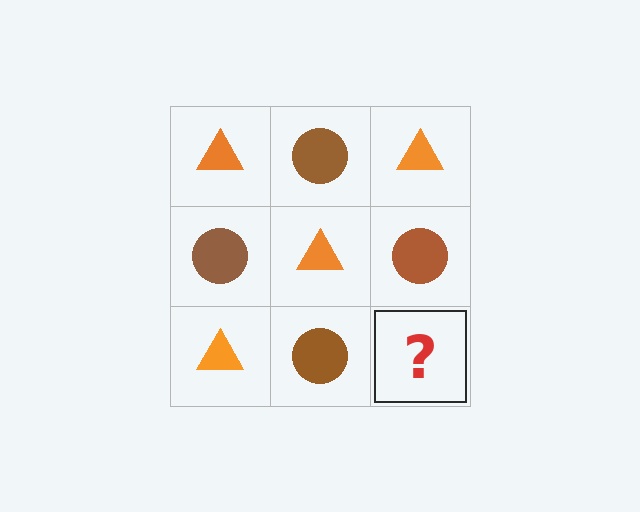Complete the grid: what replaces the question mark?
The question mark should be replaced with an orange triangle.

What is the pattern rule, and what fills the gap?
The rule is that it alternates orange triangle and brown circle in a checkerboard pattern. The gap should be filled with an orange triangle.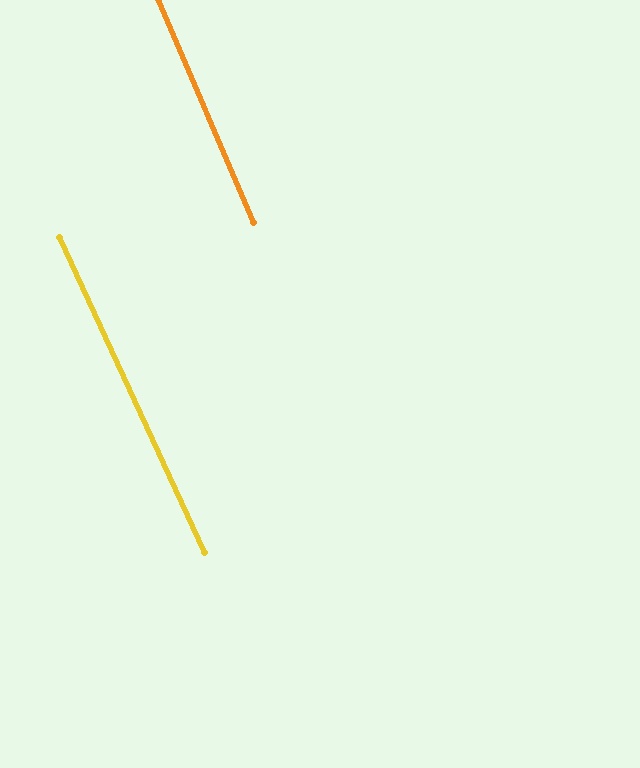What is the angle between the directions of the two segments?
Approximately 2 degrees.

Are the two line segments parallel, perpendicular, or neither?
Parallel — their directions differ by only 1.7°.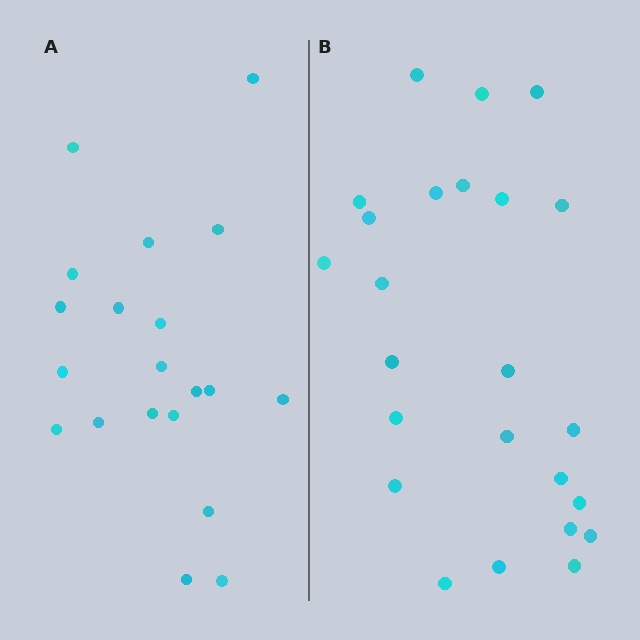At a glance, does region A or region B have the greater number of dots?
Region B (the right region) has more dots.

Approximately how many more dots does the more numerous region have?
Region B has about 4 more dots than region A.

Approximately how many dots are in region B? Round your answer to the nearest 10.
About 20 dots. (The exact count is 24, which rounds to 20.)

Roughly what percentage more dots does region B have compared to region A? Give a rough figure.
About 20% more.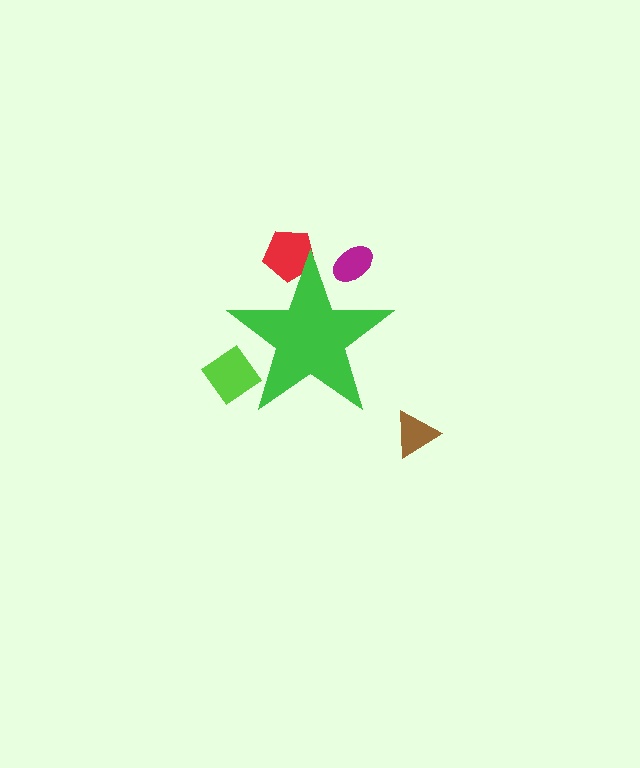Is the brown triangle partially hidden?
No, the brown triangle is fully visible.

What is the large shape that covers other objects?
A green star.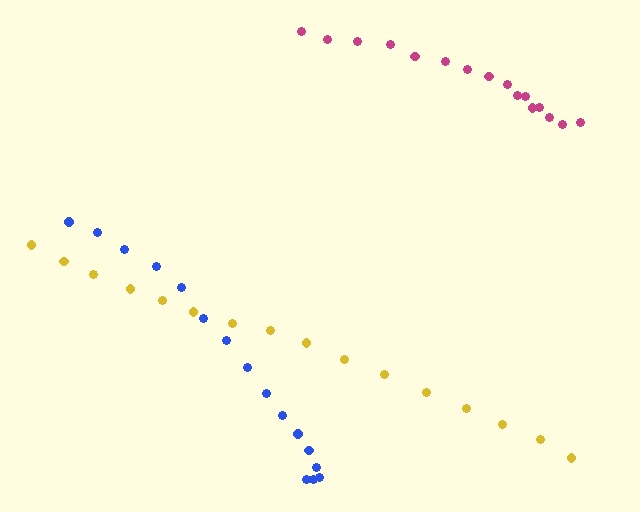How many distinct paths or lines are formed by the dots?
There are 3 distinct paths.